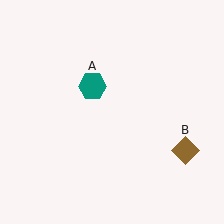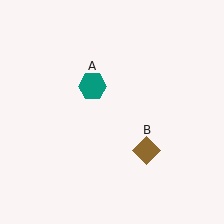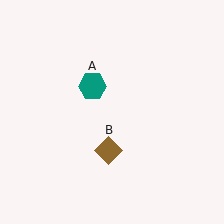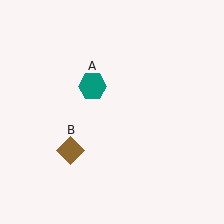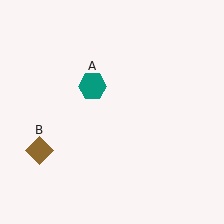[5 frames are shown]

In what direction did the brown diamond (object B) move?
The brown diamond (object B) moved left.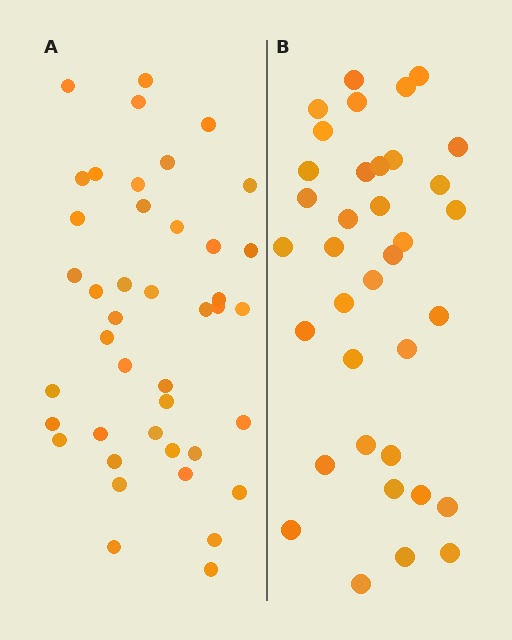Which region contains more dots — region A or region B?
Region A (the left region) has more dots.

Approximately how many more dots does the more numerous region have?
Region A has about 6 more dots than region B.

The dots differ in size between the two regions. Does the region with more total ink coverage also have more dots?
No. Region B has more total ink coverage because its dots are larger, but region A actually contains more individual dots. Total area can be misleading — the number of items is what matters here.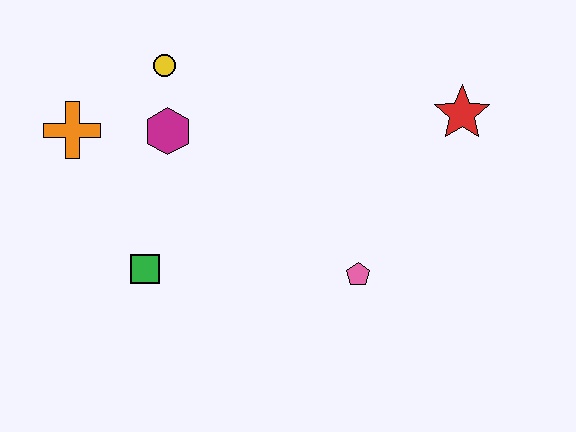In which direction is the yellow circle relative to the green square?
The yellow circle is above the green square.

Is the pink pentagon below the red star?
Yes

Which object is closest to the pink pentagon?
The red star is closest to the pink pentagon.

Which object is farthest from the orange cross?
The red star is farthest from the orange cross.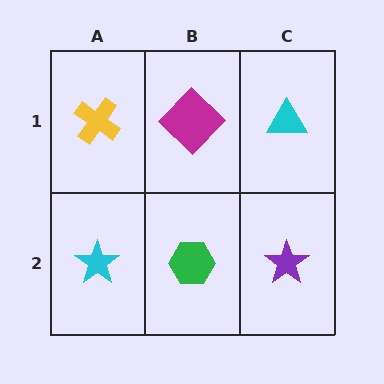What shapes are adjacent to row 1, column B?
A green hexagon (row 2, column B), a yellow cross (row 1, column A), a cyan triangle (row 1, column C).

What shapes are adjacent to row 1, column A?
A cyan star (row 2, column A), a magenta diamond (row 1, column B).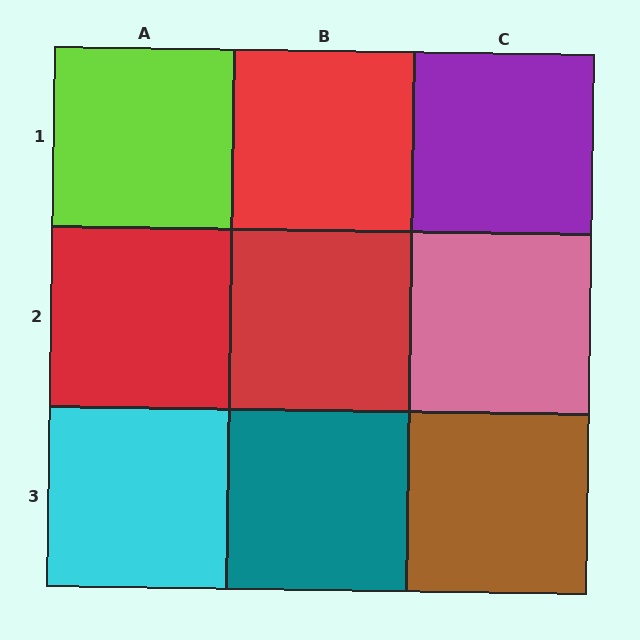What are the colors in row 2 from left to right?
Red, red, pink.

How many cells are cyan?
1 cell is cyan.